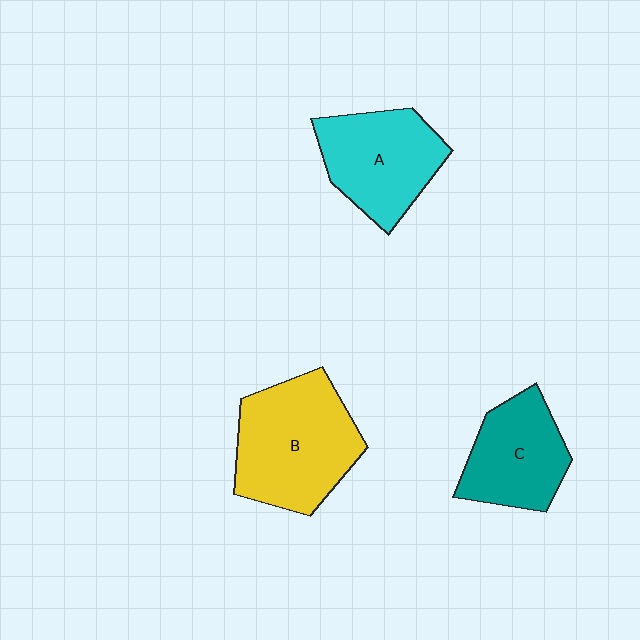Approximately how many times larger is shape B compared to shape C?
Approximately 1.4 times.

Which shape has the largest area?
Shape B (yellow).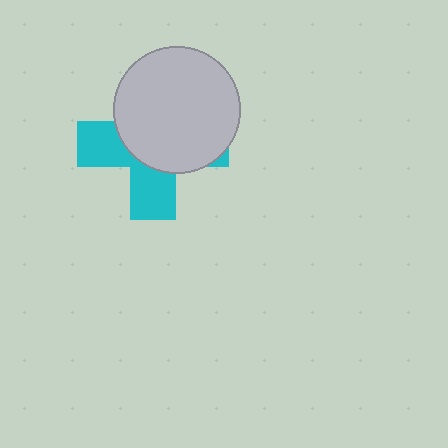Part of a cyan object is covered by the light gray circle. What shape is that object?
It is a cross.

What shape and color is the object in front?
The object in front is a light gray circle.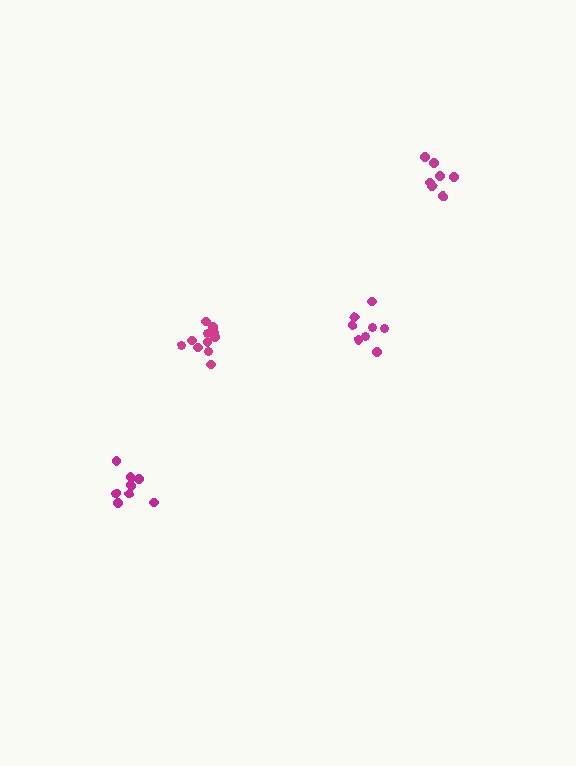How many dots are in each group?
Group 1: 13 dots, Group 2: 8 dots, Group 3: 8 dots, Group 4: 9 dots (38 total).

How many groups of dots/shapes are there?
There are 4 groups.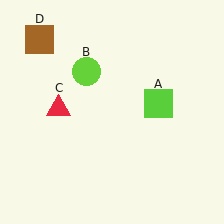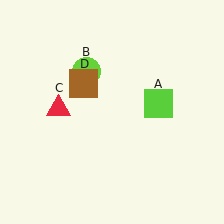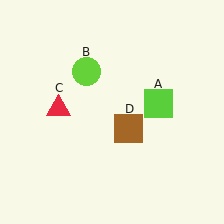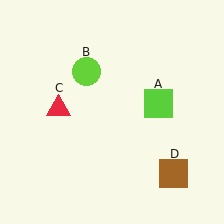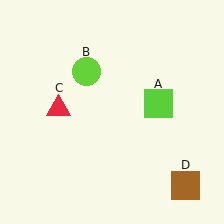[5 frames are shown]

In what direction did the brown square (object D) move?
The brown square (object D) moved down and to the right.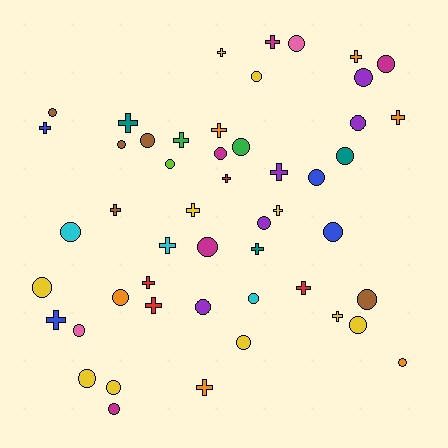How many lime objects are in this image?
There is 1 lime object.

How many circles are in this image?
There are 29 circles.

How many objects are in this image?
There are 50 objects.